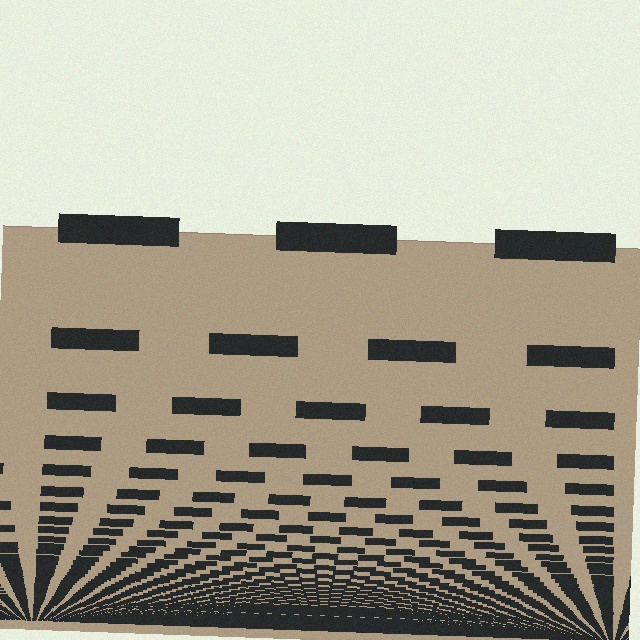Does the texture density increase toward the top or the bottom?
Density increases toward the bottom.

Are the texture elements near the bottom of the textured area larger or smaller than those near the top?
Smaller. The gradient is inverted — elements near the bottom are smaller and denser.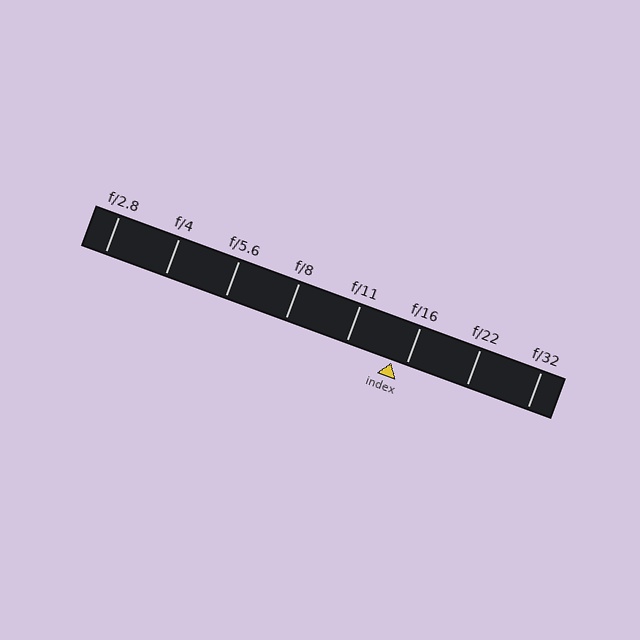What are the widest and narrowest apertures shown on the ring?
The widest aperture shown is f/2.8 and the narrowest is f/32.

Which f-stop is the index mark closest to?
The index mark is closest to f/16.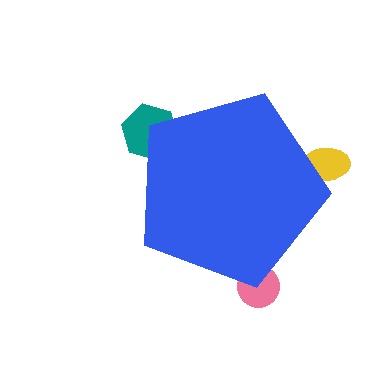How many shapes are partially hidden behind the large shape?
3 shapes are partially hidden.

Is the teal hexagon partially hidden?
Yes, the teal hexagon is partially hidden behind the blue pentagon.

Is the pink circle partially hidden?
Yes, the pink circle is partially hidden behind the blue pentagon.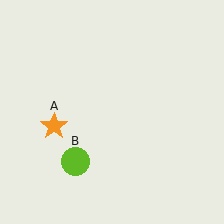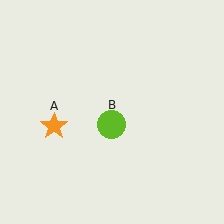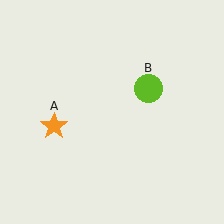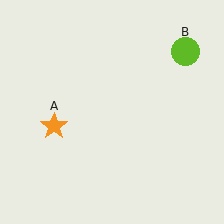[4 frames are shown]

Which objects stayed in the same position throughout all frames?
Orange star (object A) remained stationary.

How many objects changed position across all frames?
1 object changed position: lime circle (object B).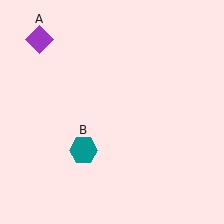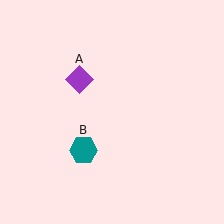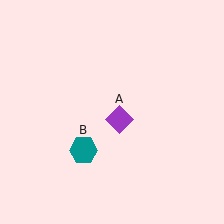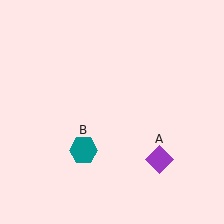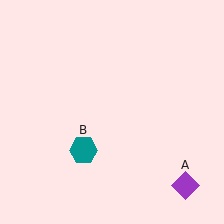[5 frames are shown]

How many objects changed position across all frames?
1 object changed position: purple diamond (object A).